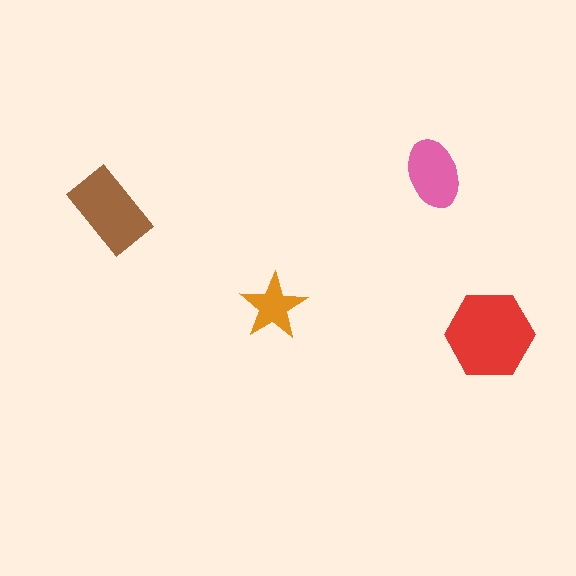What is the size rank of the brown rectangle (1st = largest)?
2nd.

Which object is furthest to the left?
The brown rectangle is leftmost.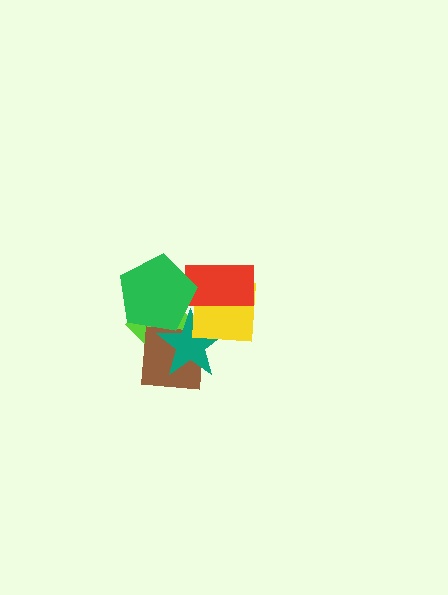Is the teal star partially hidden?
Yes, it is partially covered by another shape.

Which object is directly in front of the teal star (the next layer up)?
The yellow square is directly in front of the teal star.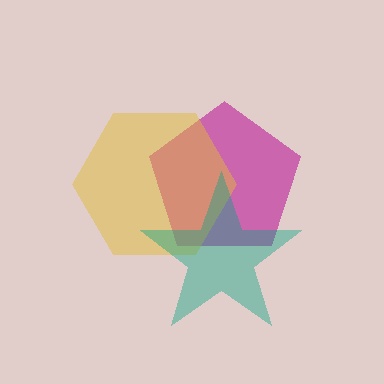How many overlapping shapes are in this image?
There are 3 overlapping shapes in the image.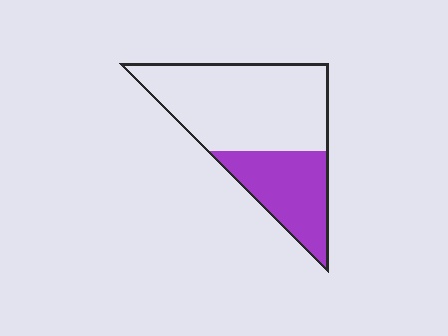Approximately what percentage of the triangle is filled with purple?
Approximately 35%.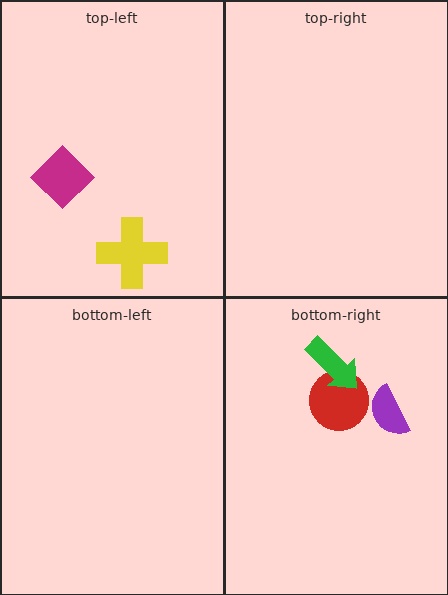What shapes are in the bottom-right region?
The red circle, the green arrow, the purple semicircle.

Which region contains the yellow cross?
The top-left region.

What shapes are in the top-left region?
The magenta diamond, the yellow cross.